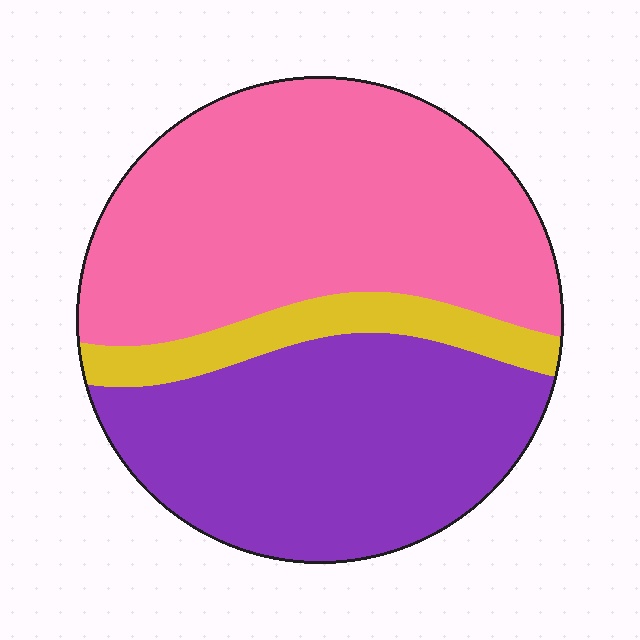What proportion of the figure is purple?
Purple takes up about two fifths (2/5) of the figure.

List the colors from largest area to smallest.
From largest to smallest: pink, purple, yellow.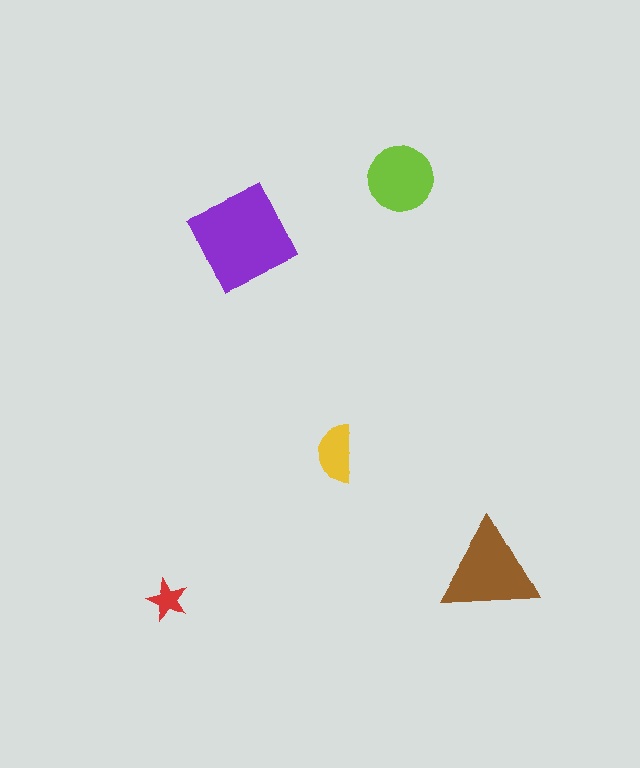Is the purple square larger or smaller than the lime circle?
Larger.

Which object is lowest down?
The red star is bottommost.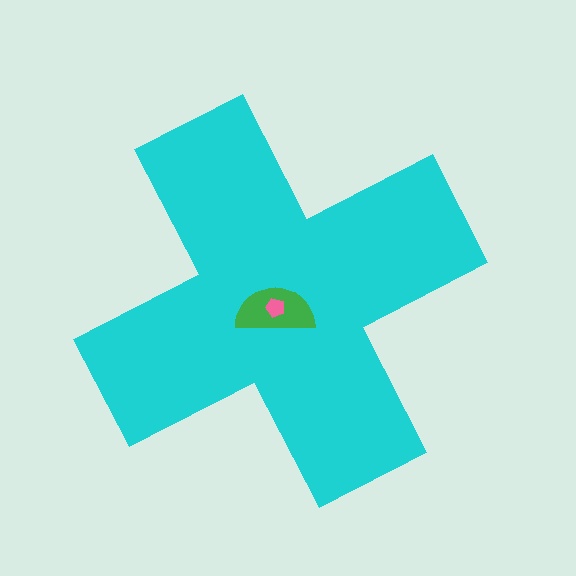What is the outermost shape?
The cyan cross.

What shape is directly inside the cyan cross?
The green semicircle.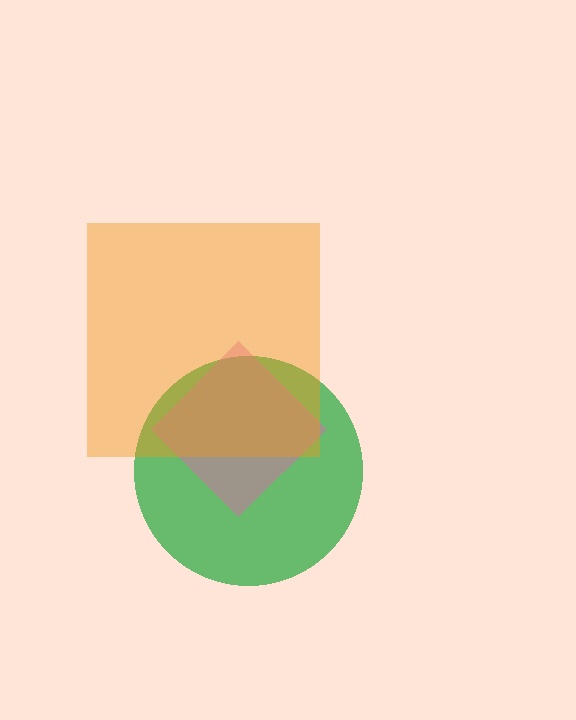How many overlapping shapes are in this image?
There are 3 overlapping shapes in the image.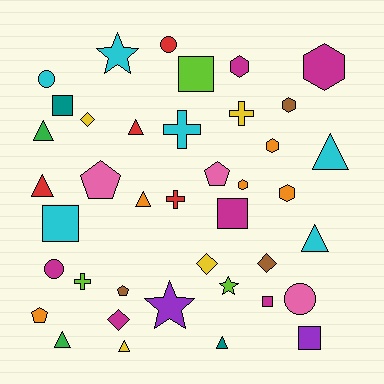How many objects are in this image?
There are 40 objects.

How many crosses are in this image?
There are 4 crosses.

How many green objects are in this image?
There are 2 green objects.